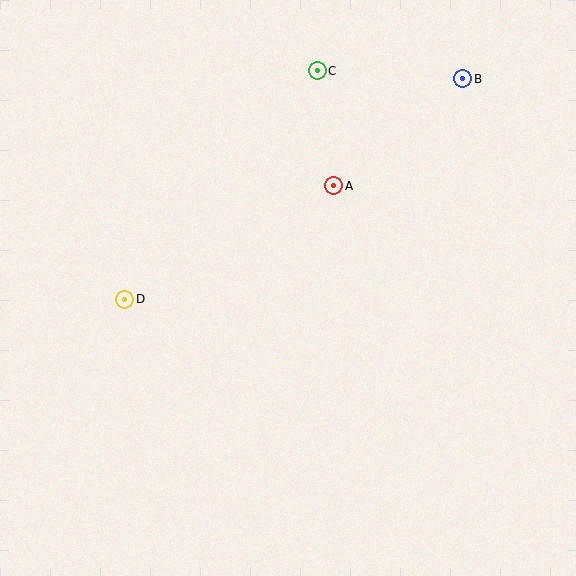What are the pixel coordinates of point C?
Point C is at (317, 71).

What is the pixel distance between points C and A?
The distance between C and A is 117 pixels.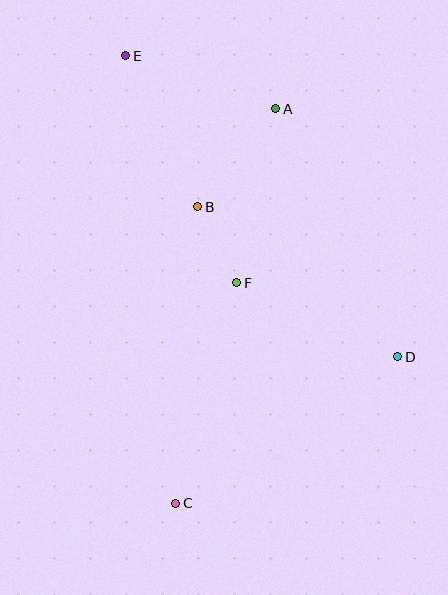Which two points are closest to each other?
Points B and F are closest to each other.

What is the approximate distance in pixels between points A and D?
The distance between A and D is approximately 276 pixels.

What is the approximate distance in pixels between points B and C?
The distance between B and C is approximately 297 pixels.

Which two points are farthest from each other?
Points C and E are farthest from each other.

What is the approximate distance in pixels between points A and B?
The distance between A and B is approximately 125 pixels.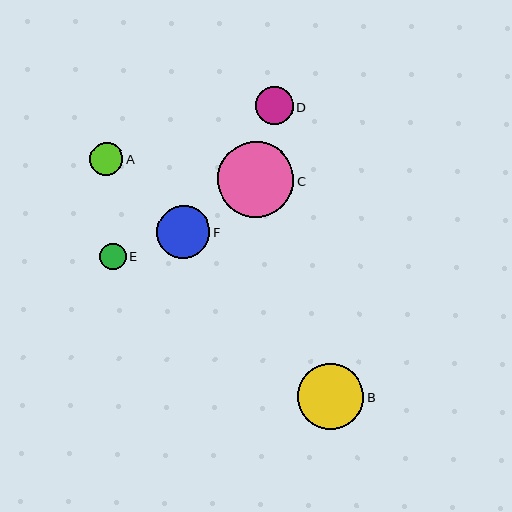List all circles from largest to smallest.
From largest to smallest: C, B, F, D, A, E.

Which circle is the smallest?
Circle E is the smallest with a size of approximately 26 pixels.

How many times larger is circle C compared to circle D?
Circle C is approximately 2.0 times the size of circle D.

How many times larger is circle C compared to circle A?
Circle C is approximately 2.3 times the size of circle A.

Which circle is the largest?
Circle C is the largest with a size of approximately 77 pixels.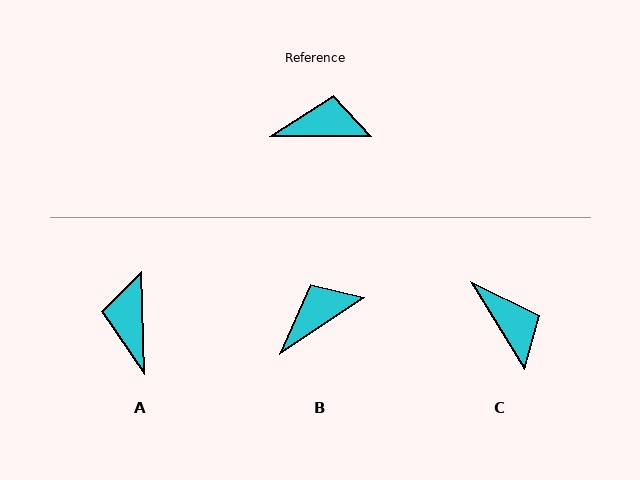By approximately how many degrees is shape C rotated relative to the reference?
Approximately 58 degrees clockwise.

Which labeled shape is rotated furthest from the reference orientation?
A, about 92 degrees away.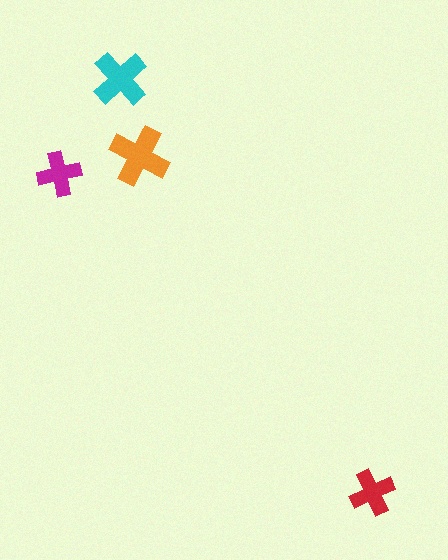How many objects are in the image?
There are 4 objects in the image.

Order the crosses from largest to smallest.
the orange one, the cyan one, the red one, the magenta one.